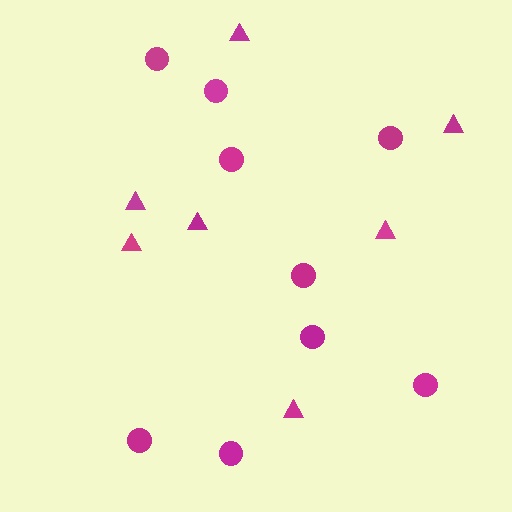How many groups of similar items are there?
There are 2 groups: one group of triangles (7) and one group of circles (9).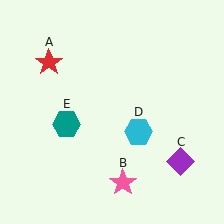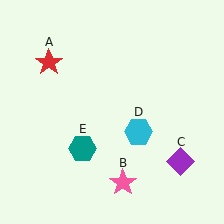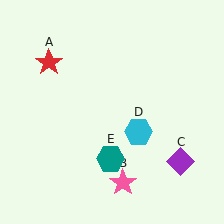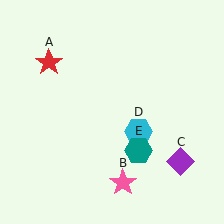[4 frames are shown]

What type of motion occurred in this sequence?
The teal hexagon (object E) rotated counterclockwise around the center of the scene.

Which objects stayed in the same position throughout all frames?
Red star (object A) and pink star (object B) and purple diamond (object C) and cyan hexagon (object D) remained stationary.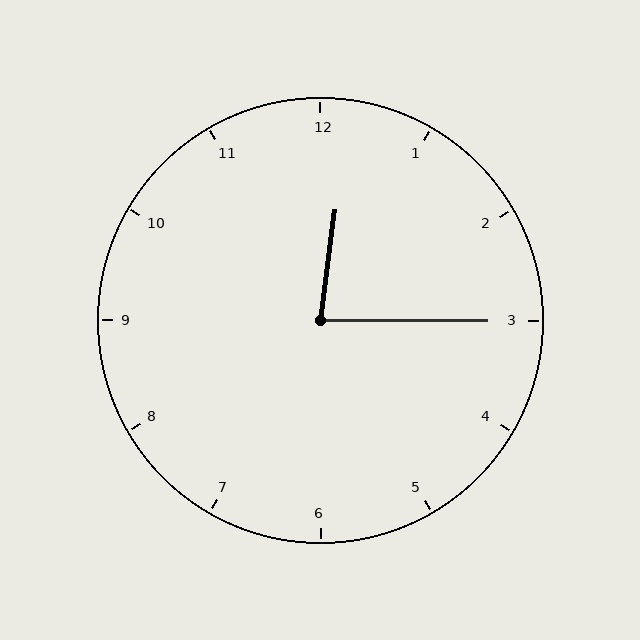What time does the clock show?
12:15.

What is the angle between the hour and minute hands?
Approximately 82 degrees.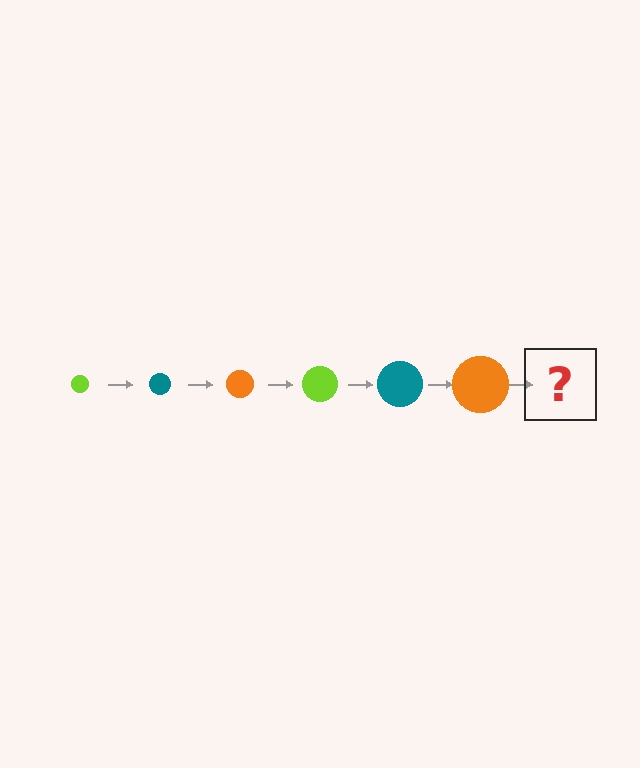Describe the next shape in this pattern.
It should be a lime circle, larger than the previous one.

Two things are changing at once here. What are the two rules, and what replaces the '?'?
The two rules are that the circle grows larger each step and the color cycles through lime, teal, and orange. The '?' should be a lime circle, larger than the previous one.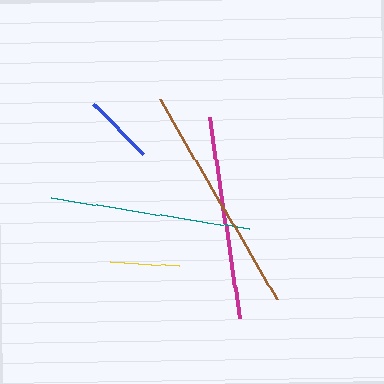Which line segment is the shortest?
The yellow line is the shortest at approximately 69 pixels.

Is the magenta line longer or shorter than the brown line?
The brown line is longer than the magenta line.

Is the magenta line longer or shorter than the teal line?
The magenta line is longer than the teal line.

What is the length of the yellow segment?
The yellow segment is approximately 69 pixels long.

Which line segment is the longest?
The brown line is the longest at approximately 231 pixels.